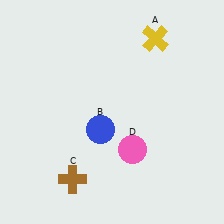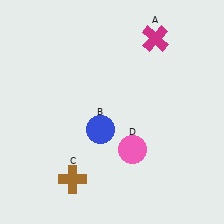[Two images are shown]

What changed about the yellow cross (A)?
In Image 1, A is yellow. In Image 2, it changed to magenta.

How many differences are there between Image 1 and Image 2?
There is 1 difference between the two images.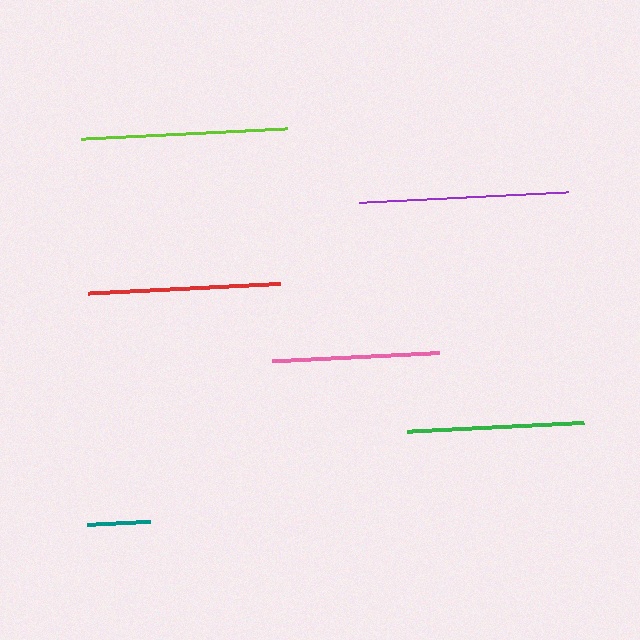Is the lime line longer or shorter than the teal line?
The lime line is longer than the teal line.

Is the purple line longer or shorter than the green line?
The purple line is longer than the green line.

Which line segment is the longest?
The purple line is the longest at approximately 210 pixels.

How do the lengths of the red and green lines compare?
The red and green lines are approximately the same length.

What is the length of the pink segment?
The pink segment is approximately 168 pixels long.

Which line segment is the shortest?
The teal line is the shortest at approximately 63 pixels.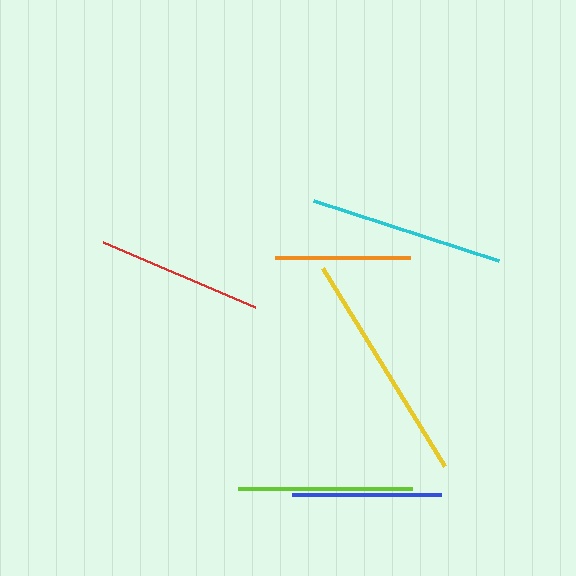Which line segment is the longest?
The yellow line is the longest at approximately 233 pixels.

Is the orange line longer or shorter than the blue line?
The blue line is longer than the orange line.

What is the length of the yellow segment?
The yellow segment is approximately 233 pixels long.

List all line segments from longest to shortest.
From longest to shortest: yellow, cyan, lime, red, blue, orange.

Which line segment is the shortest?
The orange line is the shortest at approximately 135 pixels.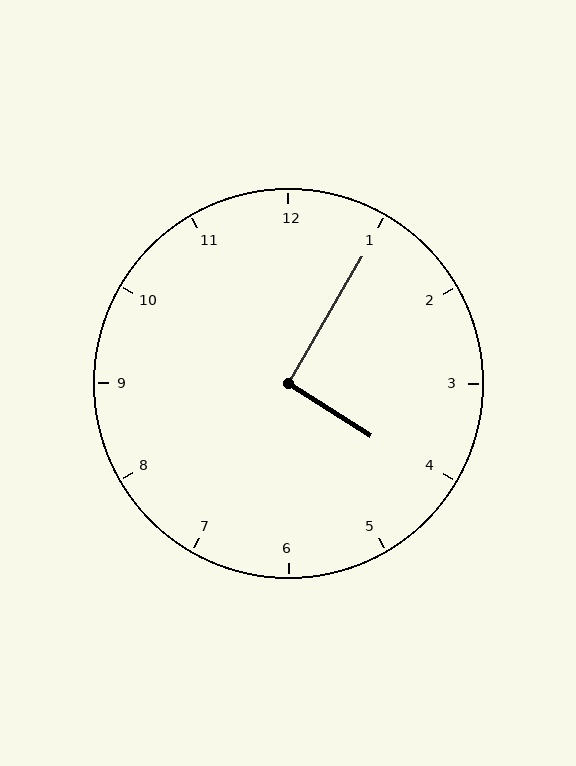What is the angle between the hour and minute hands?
Approximately 92 degrees.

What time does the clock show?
4:05.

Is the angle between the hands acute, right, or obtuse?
It is right.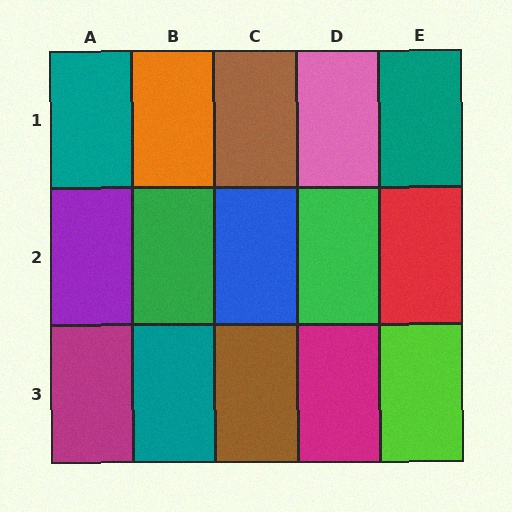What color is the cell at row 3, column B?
Teal.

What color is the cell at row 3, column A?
Magenta.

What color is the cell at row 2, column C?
Blue.